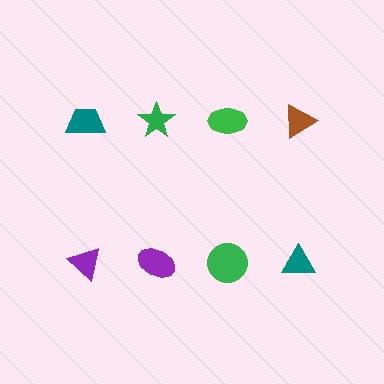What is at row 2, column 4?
A teal triangle.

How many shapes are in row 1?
4 shapes.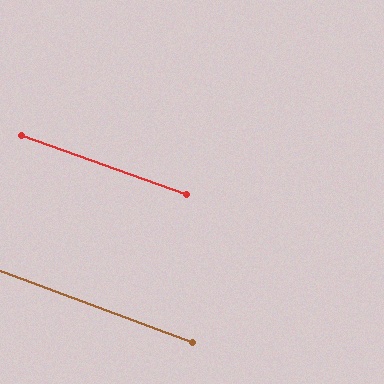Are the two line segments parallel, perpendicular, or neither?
Parallel — their directions differ by only 0.7°.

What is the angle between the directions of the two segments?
Approximately 1 degree.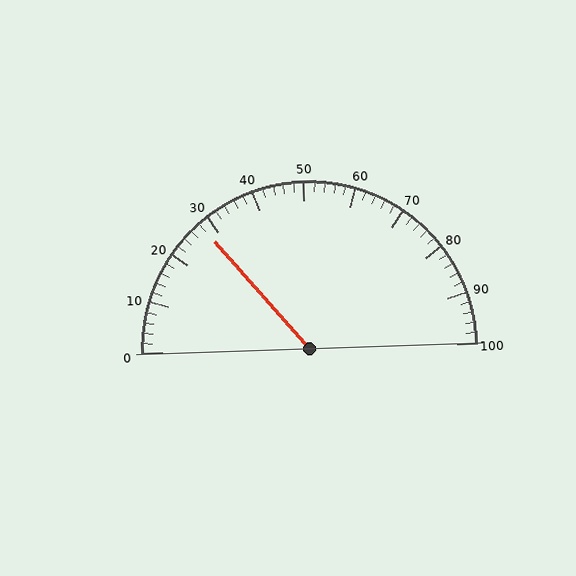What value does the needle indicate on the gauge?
The needle indicates approximately 28.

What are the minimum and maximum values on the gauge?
The gauge ranges from 0 to 100.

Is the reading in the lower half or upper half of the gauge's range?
The reading is in the lower half of the range (0 to 100).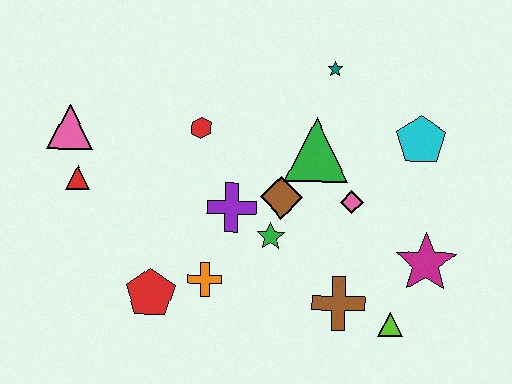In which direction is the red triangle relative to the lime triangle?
The red triangle is to the left of the lime triangle.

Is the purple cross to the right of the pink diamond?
No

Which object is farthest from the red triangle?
The magenta star is farthest from the red triangle.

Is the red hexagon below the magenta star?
No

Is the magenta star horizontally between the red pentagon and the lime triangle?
No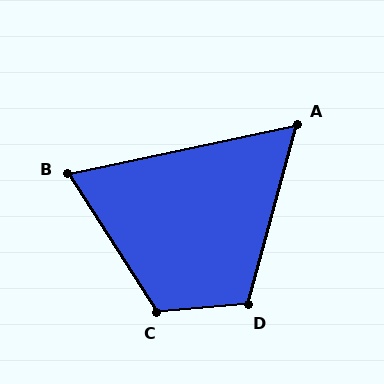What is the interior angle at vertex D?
Approximately 110 degrees (obtuse).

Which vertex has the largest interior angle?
C, at approximately 117 degrees.